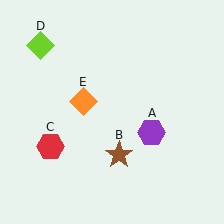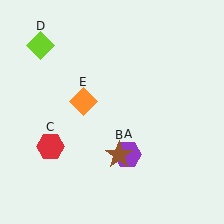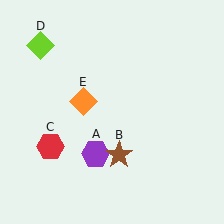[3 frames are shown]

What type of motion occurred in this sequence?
The purple hexagon (object A) rotated clockwise around the center of the scene.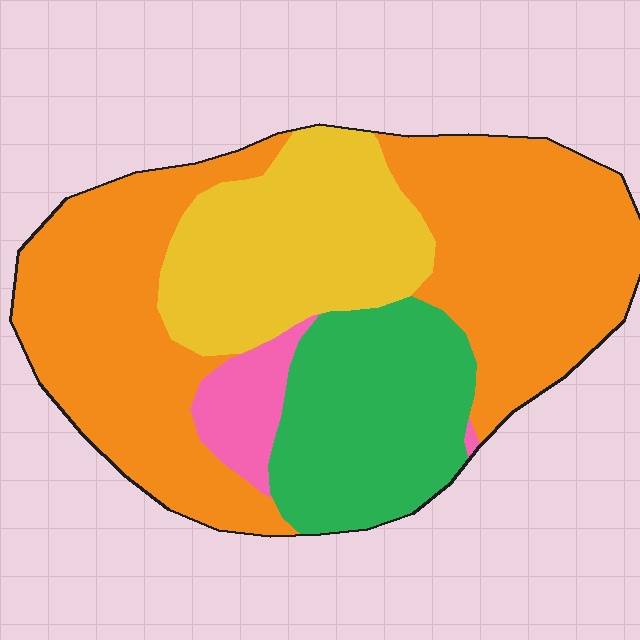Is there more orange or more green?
Orange.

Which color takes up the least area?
Pink, at roughly 5%.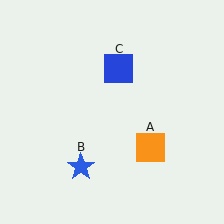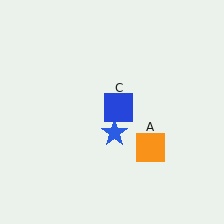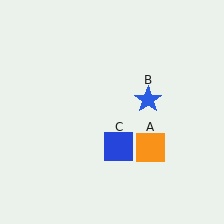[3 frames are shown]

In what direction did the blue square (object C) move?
The blue square (object C) moved down.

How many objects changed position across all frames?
2 objects changed position: blue star (object B), blue square (object C).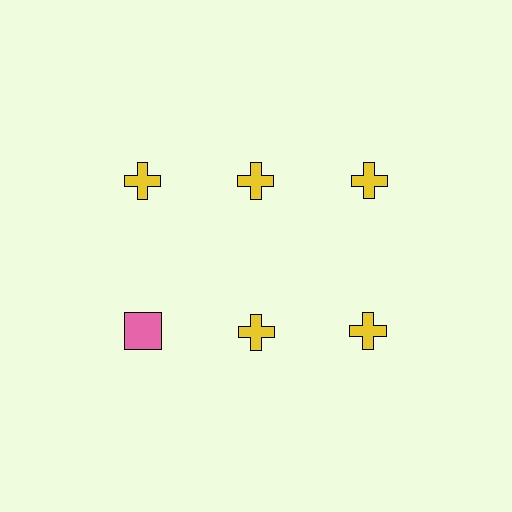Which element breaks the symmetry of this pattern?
The pink square in the second row, leftmost column breaks the symmetry. All other shapes are yellow crosses.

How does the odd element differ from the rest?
It differs in both color (pink instead of yellow) and shape (square instead of cross).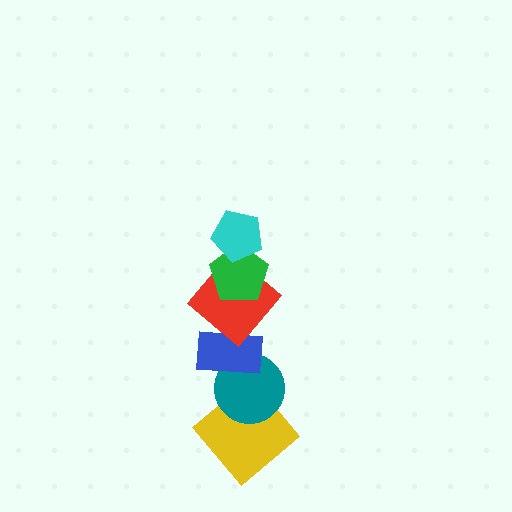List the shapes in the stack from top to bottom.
From top to bottom: the cyan pentagon, the green pentagon, the red diamond, the blue rectangle, the teal circle, the yellow diamond.